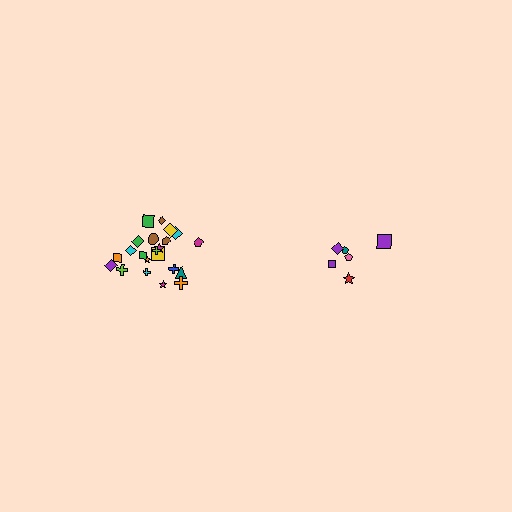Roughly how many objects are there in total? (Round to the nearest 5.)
Roughly 30 objects in total.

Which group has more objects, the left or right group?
The left group.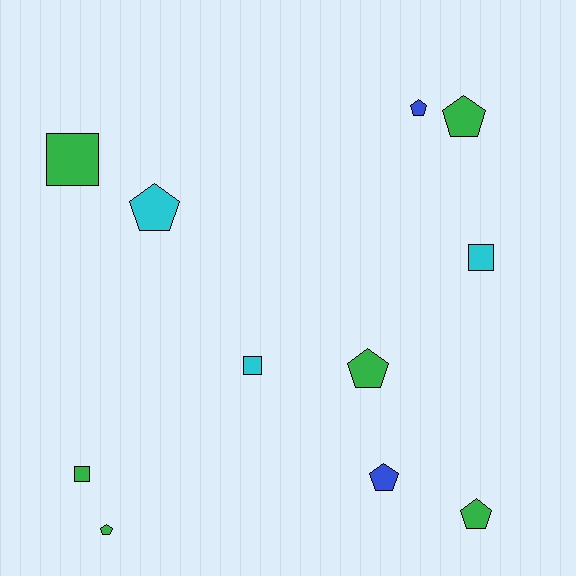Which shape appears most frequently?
Pentagon, with 7 objects.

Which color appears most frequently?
Green, with 6 objects.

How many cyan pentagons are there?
There is 1 cyan pentagon.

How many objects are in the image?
There are 11 objects.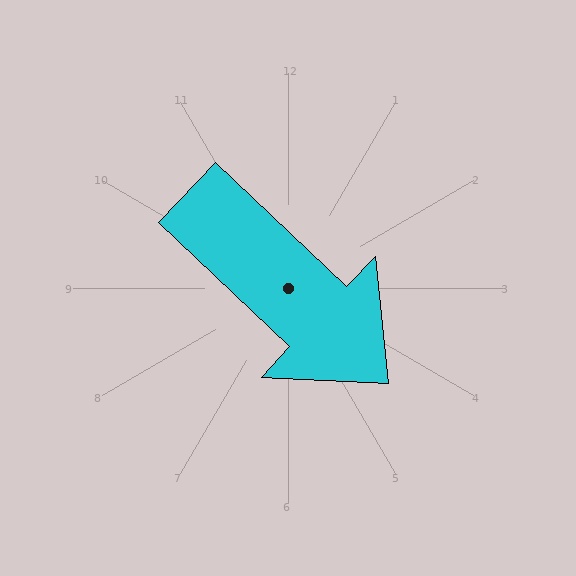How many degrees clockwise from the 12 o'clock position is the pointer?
Approximately 133 degrees.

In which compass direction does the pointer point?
Southeast.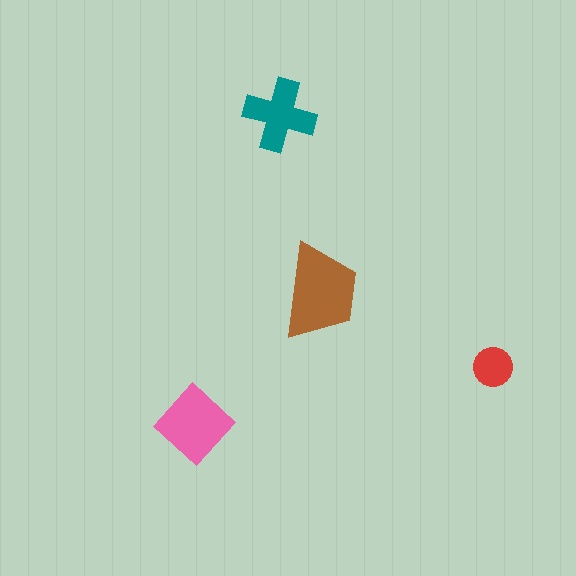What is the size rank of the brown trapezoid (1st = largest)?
1st.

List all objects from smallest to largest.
The red circle, the teal cross, the pink diamond, the brown trapezoid.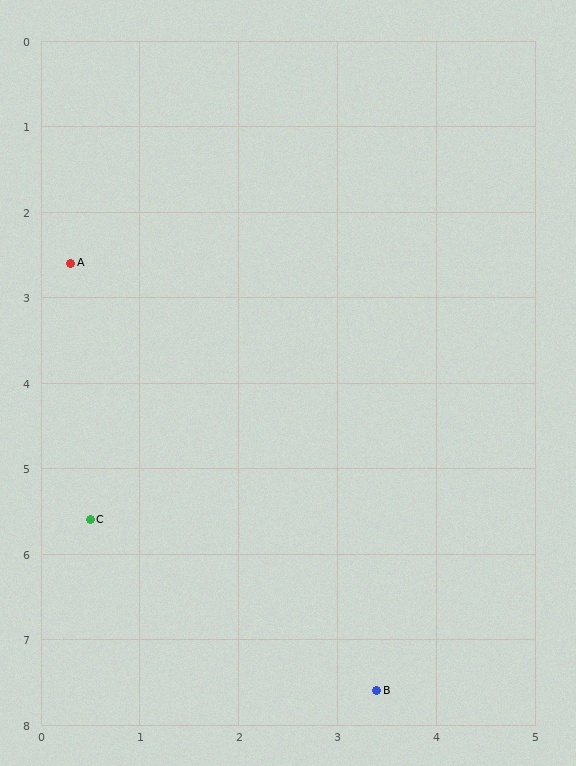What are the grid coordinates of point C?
Point C is at approximately (0.5, 5.6).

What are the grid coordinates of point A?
Point A is at approximately (0.3, 2.6).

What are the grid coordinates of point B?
Point B is at approximately (3.4, 7.6).